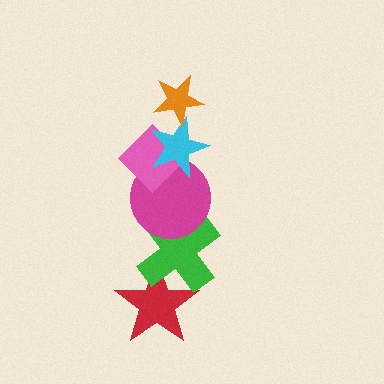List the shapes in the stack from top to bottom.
From top to bottom: the orange star, the cyan star, the pink diamond, the magenta circle, the green cross, the red star.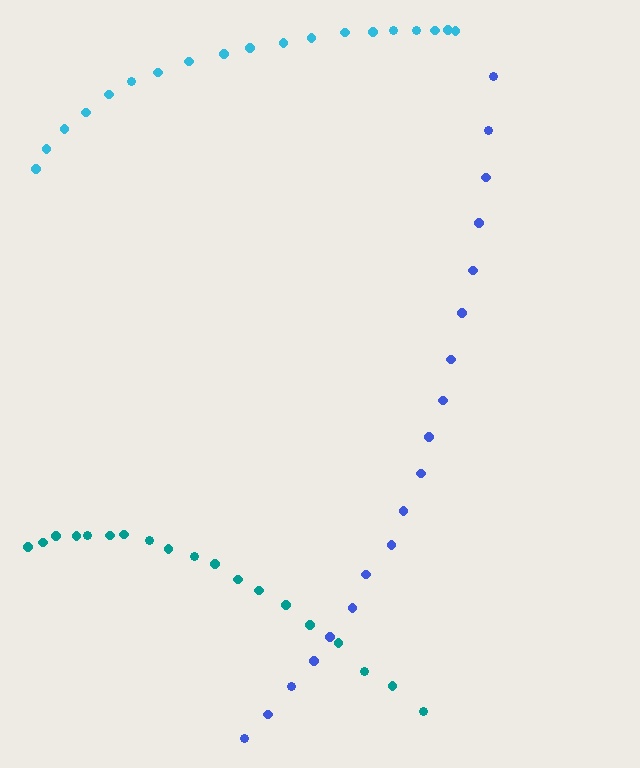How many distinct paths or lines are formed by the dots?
There are 3 distinct paths.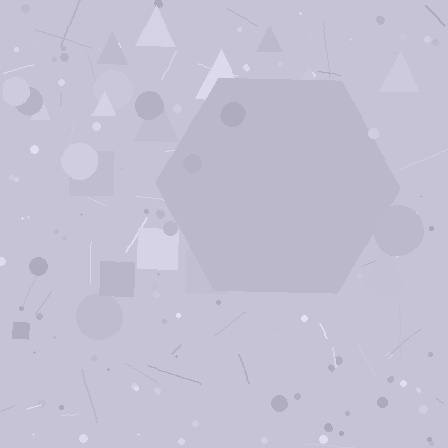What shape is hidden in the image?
A hexagon is hidden in the image.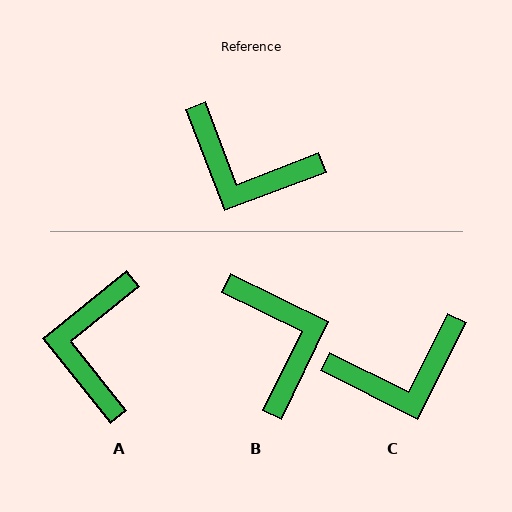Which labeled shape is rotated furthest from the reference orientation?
B, about 133 degrees away.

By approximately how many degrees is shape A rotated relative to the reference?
Approximately 72 degrees clockwise.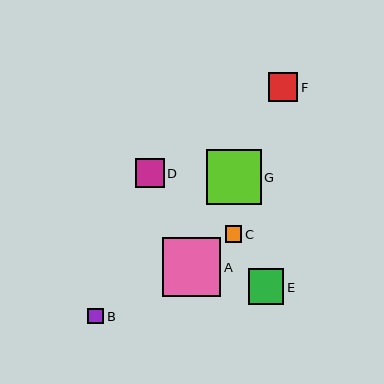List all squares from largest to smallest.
From largest to smallest: A, G, E, F, D, C, B.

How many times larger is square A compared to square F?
Square A is approximately 2.0 times the size of square F.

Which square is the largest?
Square A is the largest with a size of approximately 59 pixels.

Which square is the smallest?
Square B is the smallest with a size of approximately 16 pixels.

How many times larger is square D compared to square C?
Square D is approximately 1.7 times the size of square C.